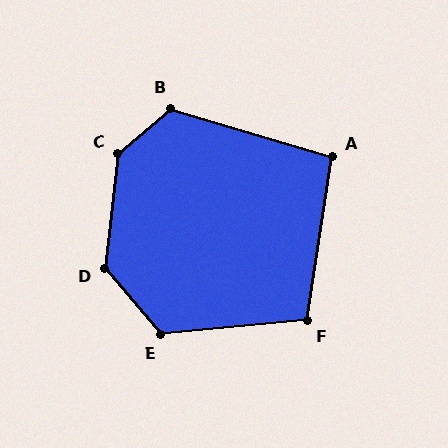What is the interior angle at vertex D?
Approximately 133 degrees (obtuse).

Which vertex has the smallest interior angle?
A, at approximately 98 degrees.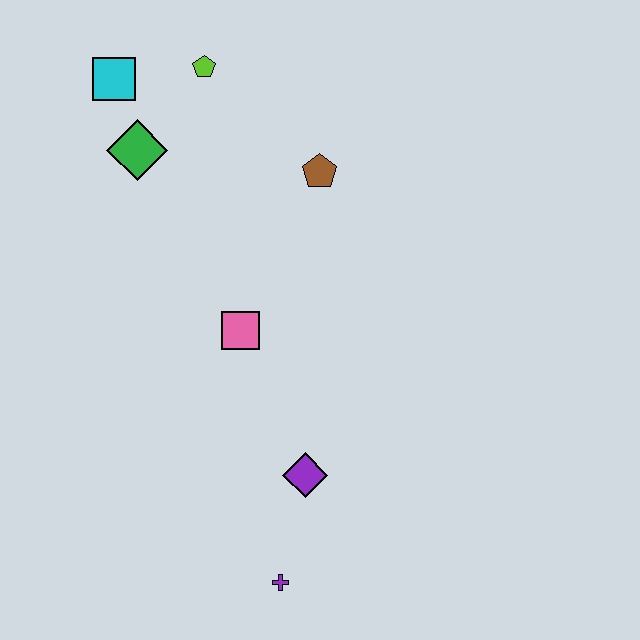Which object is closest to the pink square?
The purple diamond is closest to the pink square.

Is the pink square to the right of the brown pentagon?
No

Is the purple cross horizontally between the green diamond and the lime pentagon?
No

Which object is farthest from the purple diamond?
The cyan square is farthest from the purple diamond.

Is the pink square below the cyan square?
Yes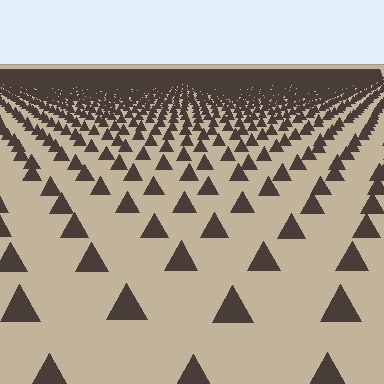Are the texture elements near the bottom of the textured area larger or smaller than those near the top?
Larger. Near the bottom, elements are closer to the viewer and appear at a bigger on-screen size.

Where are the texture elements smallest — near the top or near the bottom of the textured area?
Near the top.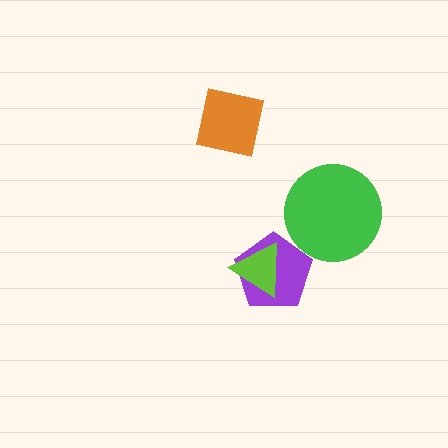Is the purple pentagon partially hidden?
Yes, it is partially covered by another shape.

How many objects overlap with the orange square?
0 objects overlap with the orange square.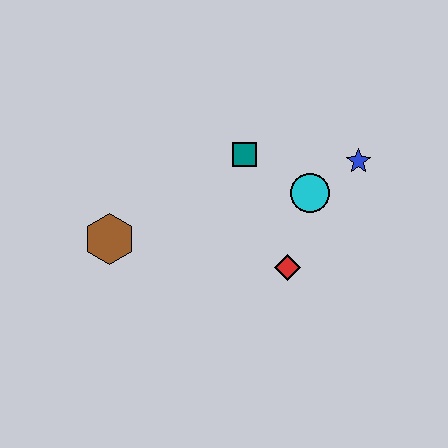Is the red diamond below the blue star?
Yes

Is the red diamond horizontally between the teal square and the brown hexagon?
No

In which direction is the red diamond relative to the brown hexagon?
The red diamond is to the right of the brown hexagon.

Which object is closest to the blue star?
The cyan circle is closest to the blue star.